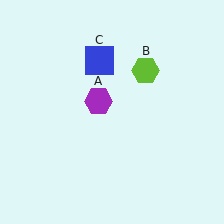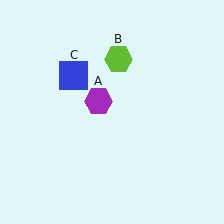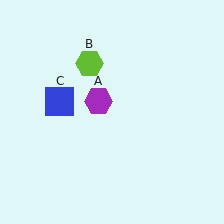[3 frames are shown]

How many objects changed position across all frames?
2 objects changed position: lime hexagon (object B), blue square (object C).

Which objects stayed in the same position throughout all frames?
Purple hexagon (object A) remained stationary.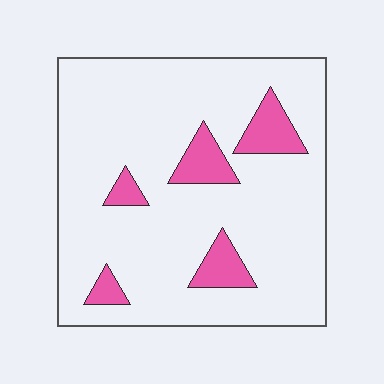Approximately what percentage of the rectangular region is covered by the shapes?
Approximately 15%.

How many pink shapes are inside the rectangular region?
5.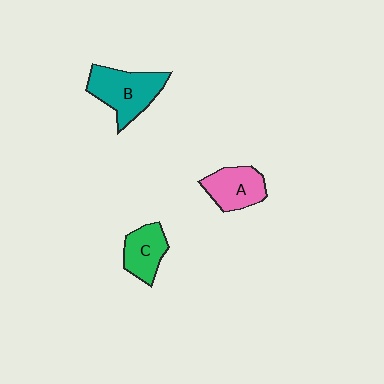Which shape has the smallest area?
Shape C (green).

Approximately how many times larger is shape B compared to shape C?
Approximately 1.5 times.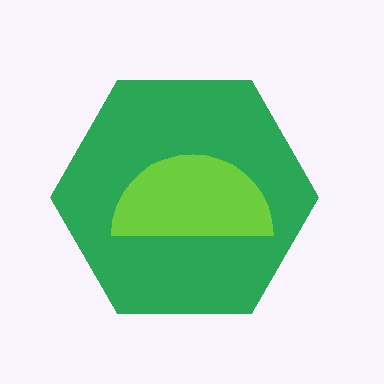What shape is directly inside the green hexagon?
The lime semicircle.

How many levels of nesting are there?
2.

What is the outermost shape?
The green hexagon.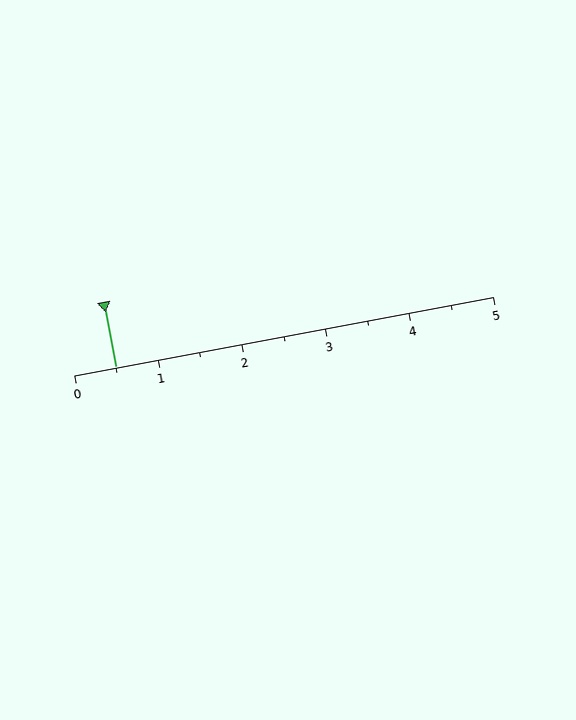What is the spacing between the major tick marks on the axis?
The major ticks are spaced 1 apart.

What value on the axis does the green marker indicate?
The marker indicates approximately 0.5.